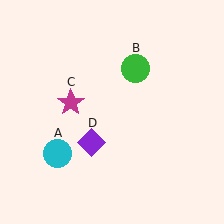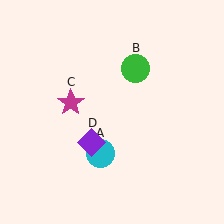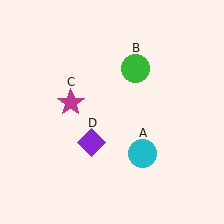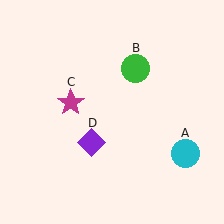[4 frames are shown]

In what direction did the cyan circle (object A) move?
The cyan circle (object A) moved right.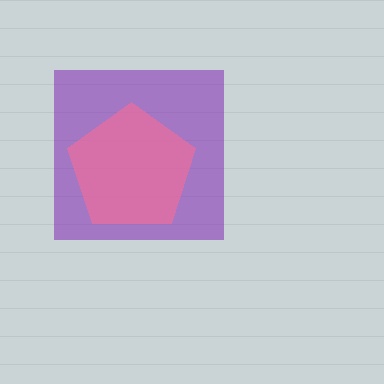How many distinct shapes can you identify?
There are 2 distinct shapes: a purple square, a pink pentagon.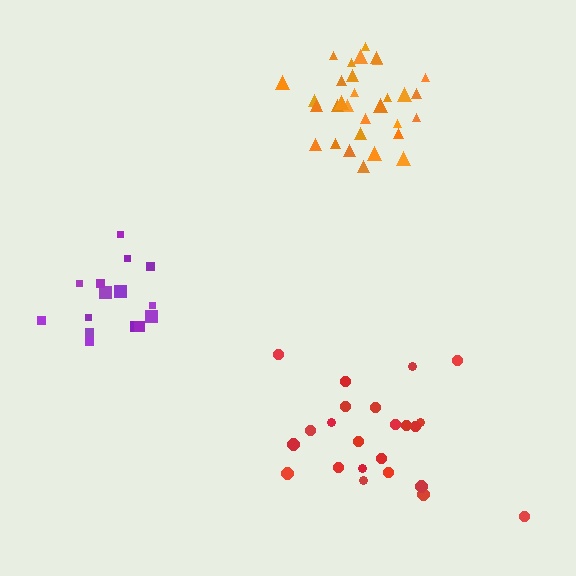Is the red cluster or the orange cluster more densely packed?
Orange.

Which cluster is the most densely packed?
Orange.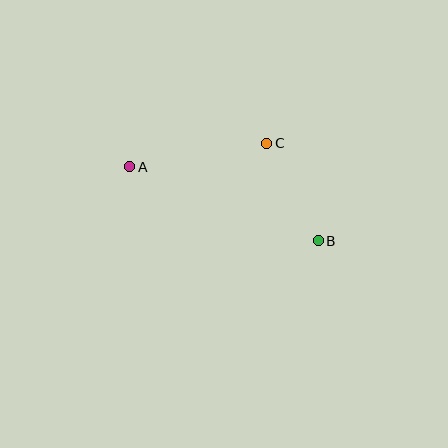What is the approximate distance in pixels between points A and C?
The distance between A and C is approximately 139 pixels.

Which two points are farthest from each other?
Points A and B are farthest from each other.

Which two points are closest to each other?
Points B and C are closest to each other.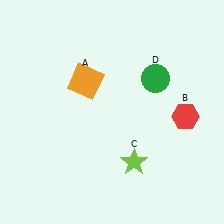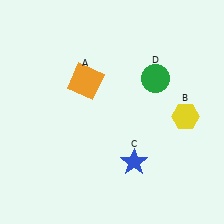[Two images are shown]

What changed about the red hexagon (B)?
In Image 1, B is red. In Image 2, it changed to yellow.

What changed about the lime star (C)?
In Image 1, C is lime. In Image 2, it changed to blue.